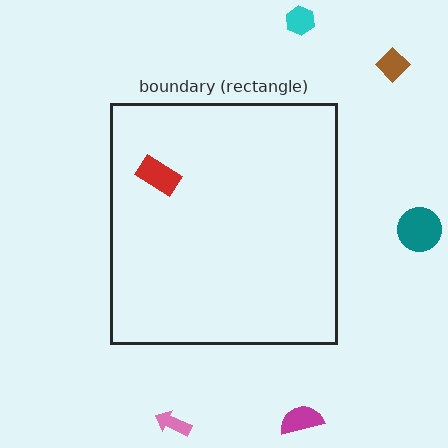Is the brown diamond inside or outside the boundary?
Outside.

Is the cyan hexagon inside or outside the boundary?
Outside.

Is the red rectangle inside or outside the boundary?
Inside.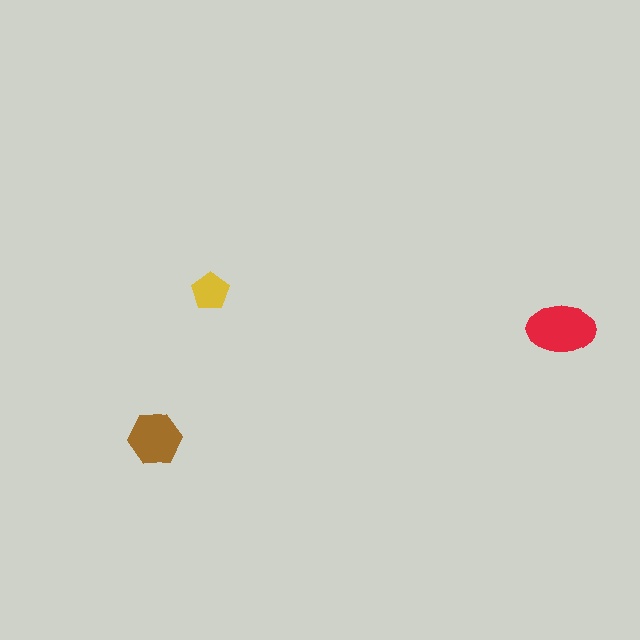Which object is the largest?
The red ellipse.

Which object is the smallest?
The yellow pentagon.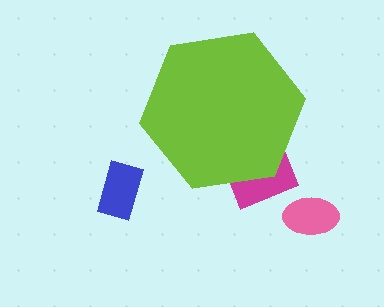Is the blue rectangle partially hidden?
No, the blue rectangle is fully visible.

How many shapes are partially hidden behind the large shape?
1 shape is partially hidden.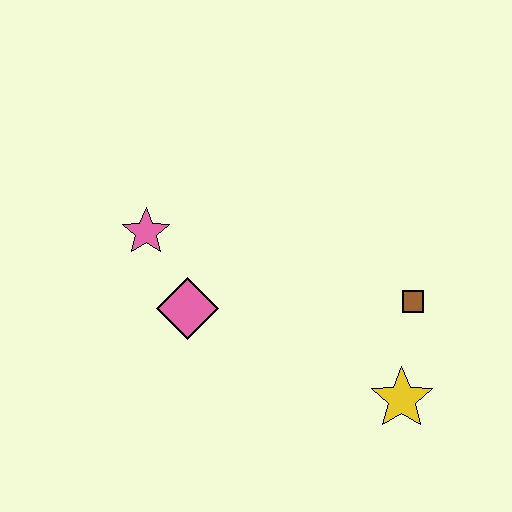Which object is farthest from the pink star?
The yellow star is farthest from the pink star.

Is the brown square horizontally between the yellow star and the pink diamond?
No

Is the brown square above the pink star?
No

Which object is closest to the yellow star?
The brown square is closest to the yellow star.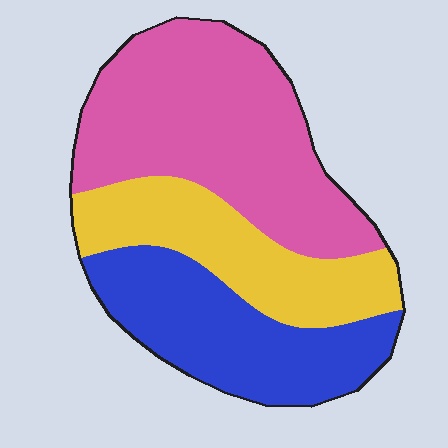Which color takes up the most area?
Pink, at roughly 45%.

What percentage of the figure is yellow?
Yellow covers 26% of the figure.